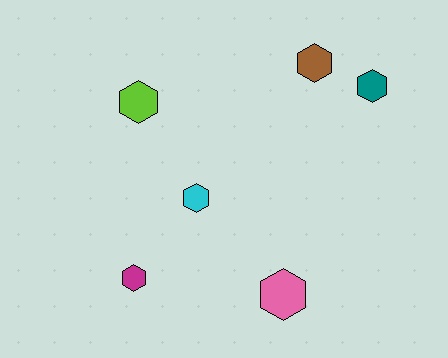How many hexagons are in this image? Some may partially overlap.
There are 6 hexagons.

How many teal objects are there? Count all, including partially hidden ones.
There is 1 teal object.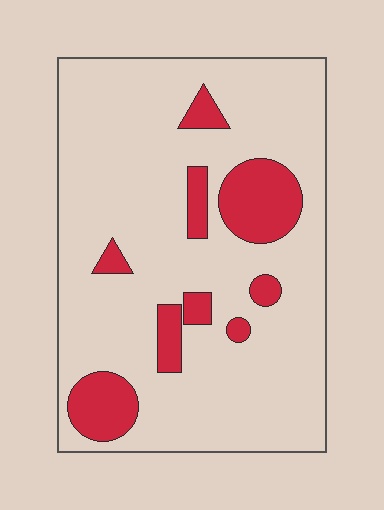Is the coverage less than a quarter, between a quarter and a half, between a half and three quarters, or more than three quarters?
Less than a quarter.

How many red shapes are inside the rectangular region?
9.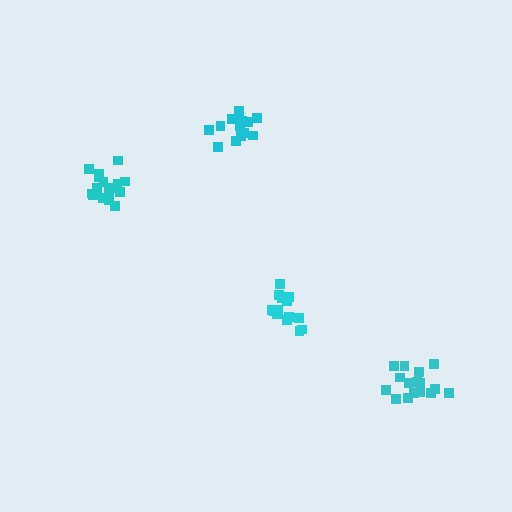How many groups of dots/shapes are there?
There are 4 groups.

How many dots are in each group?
Group 1: 16 dots, Group 2: 16 dots, Group 3: 14 dots, Group 4: 13 dots (59 total).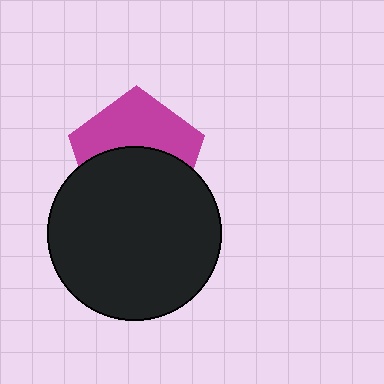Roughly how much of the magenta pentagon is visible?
About half of it is visible (roughly 47%).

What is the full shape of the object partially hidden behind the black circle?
The partially hidden object is a magenta pentagon.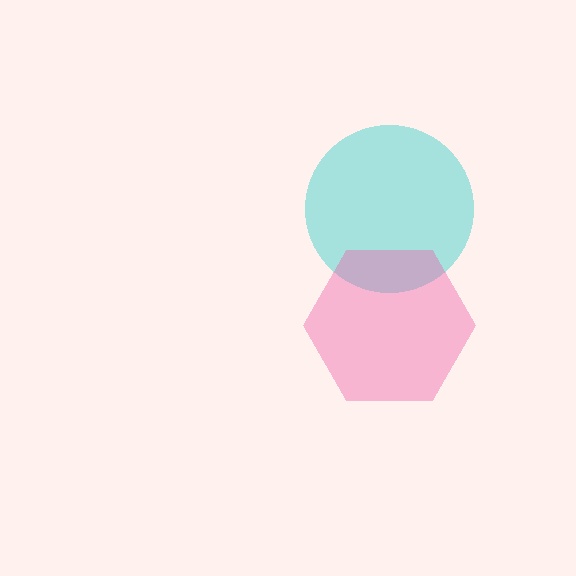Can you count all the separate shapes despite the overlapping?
Yes, there are 2 separate shapes.